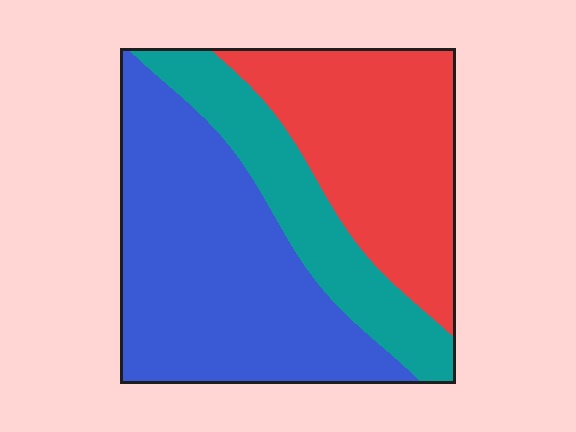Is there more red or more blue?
Blue.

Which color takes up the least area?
Teal, at roughly 20%.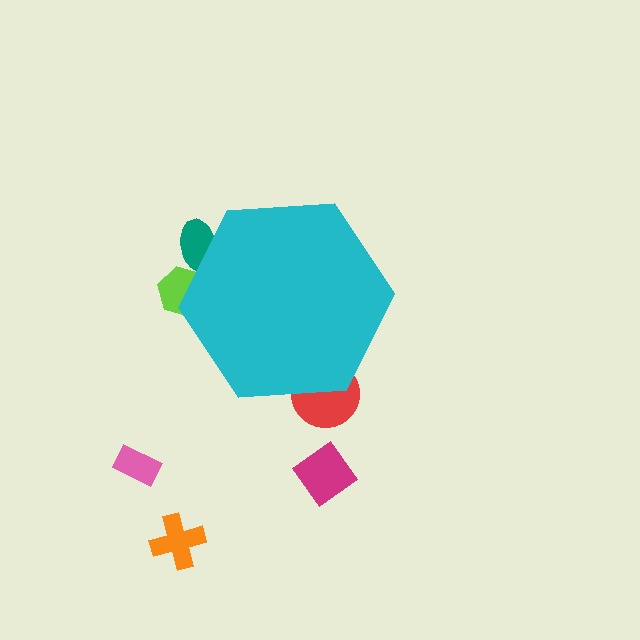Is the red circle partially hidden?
Yes, the red circle is partially hidden behind the cyan hexagon.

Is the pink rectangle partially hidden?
No, the pink rectangle is fully visible.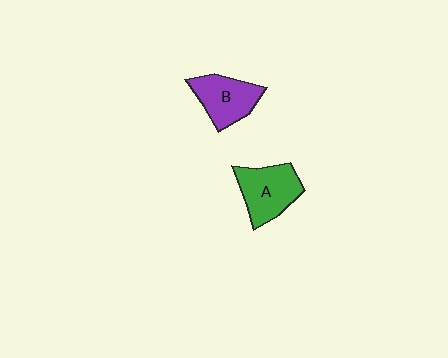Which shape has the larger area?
Shape A (green).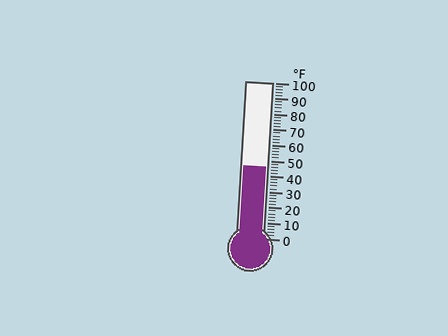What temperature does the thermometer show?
The thermometer shows approximately 46°F.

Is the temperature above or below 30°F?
The temperature is above 30°F.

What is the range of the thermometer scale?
The thermometer scale ranges from 0°F to 100°F.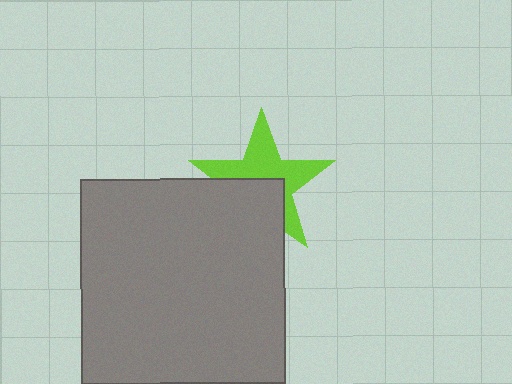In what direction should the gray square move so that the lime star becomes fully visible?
The gray square should move down. That is the shortest direction to clear the overlap and leave the lime star fully visible.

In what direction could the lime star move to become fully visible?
The lime star could move up. That would shift it out from behind the gray square entirely.